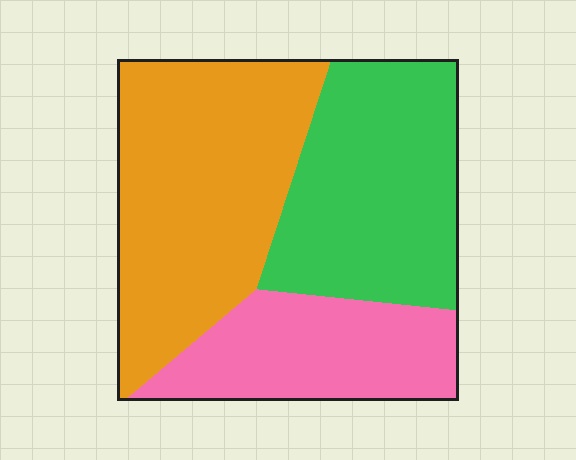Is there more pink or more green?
Green.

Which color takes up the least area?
Pink, at roughly 25%.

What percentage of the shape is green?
Green covers about 35% of the shape.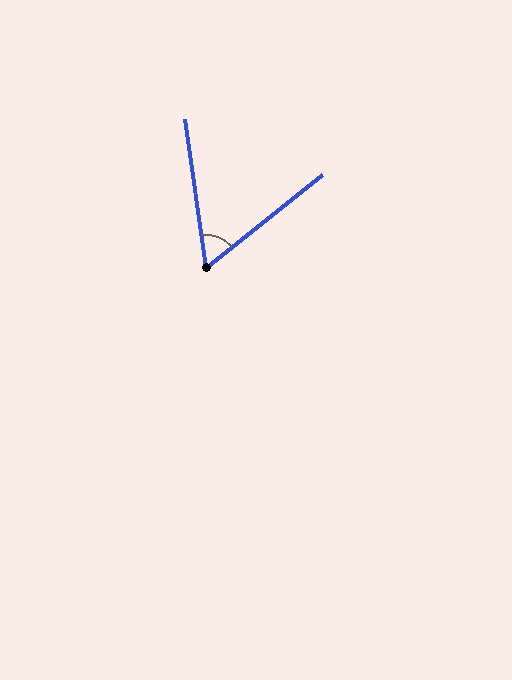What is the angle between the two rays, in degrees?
Approximately 59 degrees.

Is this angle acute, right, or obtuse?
It is acute.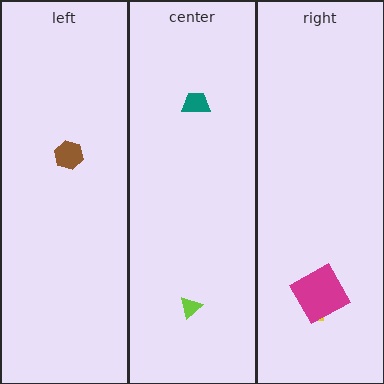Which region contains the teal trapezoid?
The center region.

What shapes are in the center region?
The lime triangle, the teal trapezoid.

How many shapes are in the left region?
1.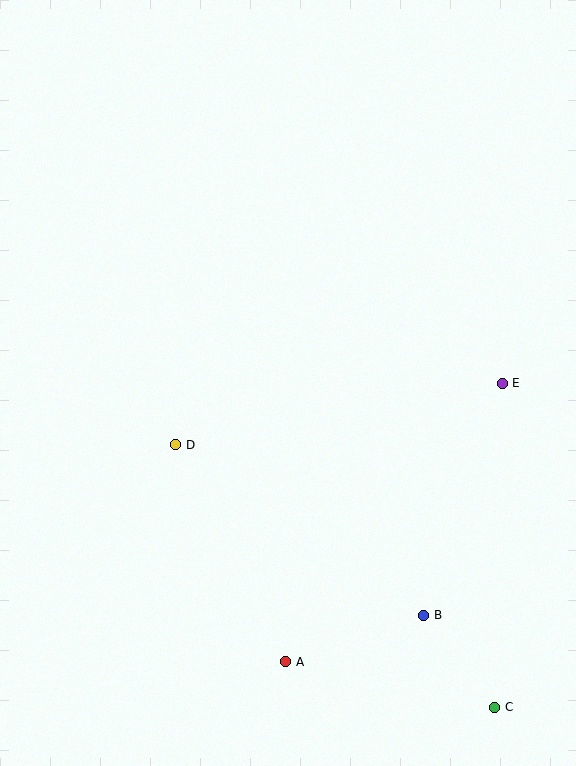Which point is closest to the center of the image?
Point D at (176, 445) is closest to the center.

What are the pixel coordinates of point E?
Point E is at (502, 383).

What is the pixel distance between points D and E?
The distance between D and E is 332 pixels.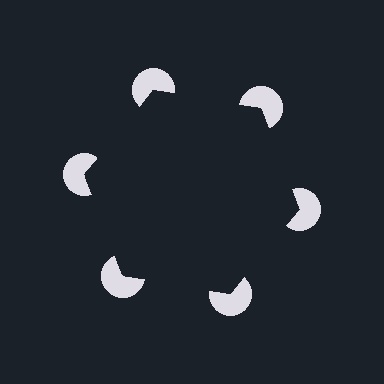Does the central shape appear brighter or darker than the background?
It typically appears slightly darker than the background, even though no actual brightness change is drawn.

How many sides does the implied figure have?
6 sides.